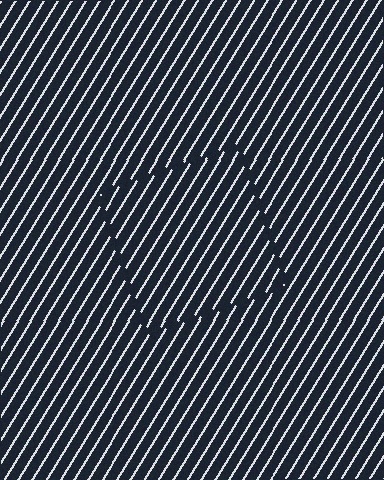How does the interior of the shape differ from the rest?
The interior of the shape contains the same grating, shifted by half a period — the contour is defined by the phase discontinuity where line-ends from the inner and outer gratings abut.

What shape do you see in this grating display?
An illusory square. The interior of the shape contains the same grating, shifted by half a period — the contour is defined by the phase discontinuity where line-ends from the inner and outer gratings abut.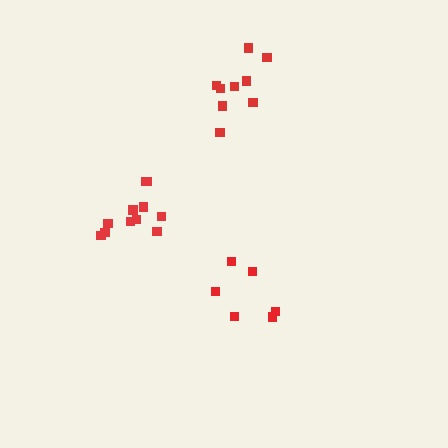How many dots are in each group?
Group 1: 6 dots, Group 2: 11 dots, Group 3: 9 dots (26 total).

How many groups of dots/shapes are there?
There are 3 groups.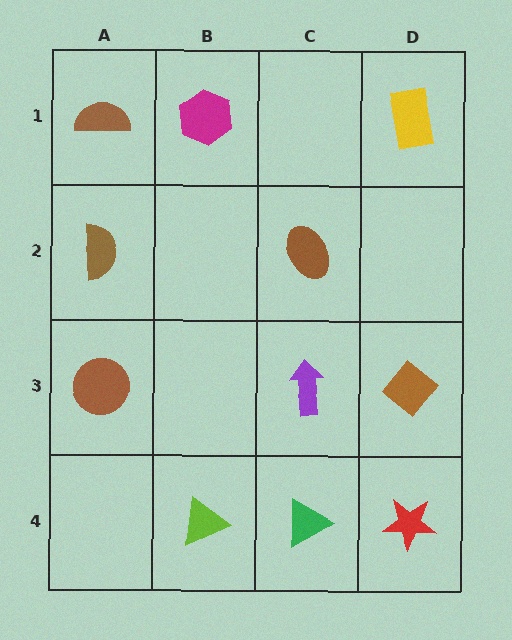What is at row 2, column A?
A brown semicircle.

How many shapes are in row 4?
3 shapes.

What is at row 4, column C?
A green triangle.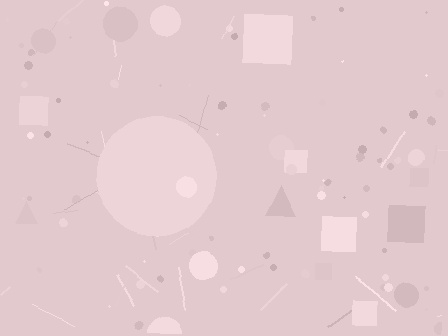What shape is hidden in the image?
A circle is hidden in the image.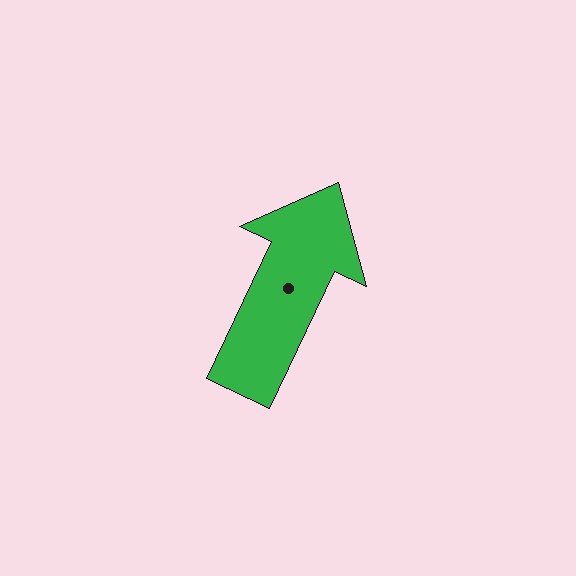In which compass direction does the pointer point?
Northeast.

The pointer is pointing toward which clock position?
Roughly 1 o'clock.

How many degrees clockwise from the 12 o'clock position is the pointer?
Approximately 26 degrees.